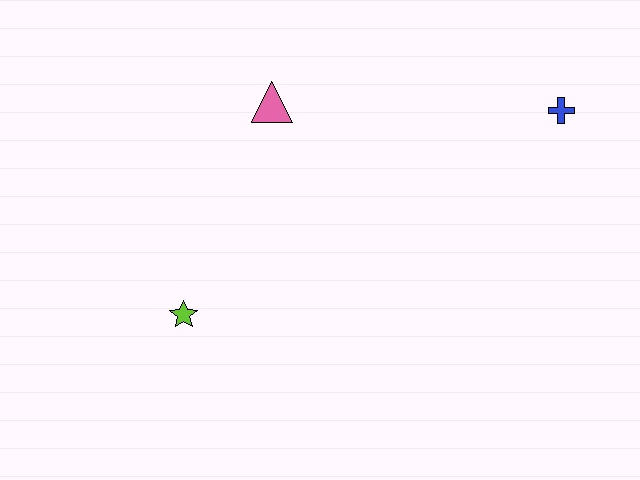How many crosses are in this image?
There is 1 cross.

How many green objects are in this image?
There are no green objects.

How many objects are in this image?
There are 3 objects.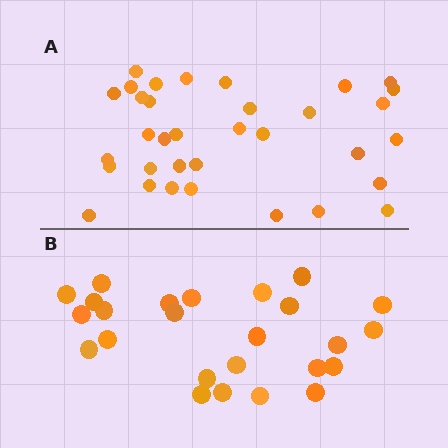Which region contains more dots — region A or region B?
Region A (the top region) has more dots.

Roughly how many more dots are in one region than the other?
Region A has roughly 8 or so more dots than region B.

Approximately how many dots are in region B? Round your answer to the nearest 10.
About 20 dots. (The exact count is 25, which rounds to 20.)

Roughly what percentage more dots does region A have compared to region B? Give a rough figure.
About 35% more.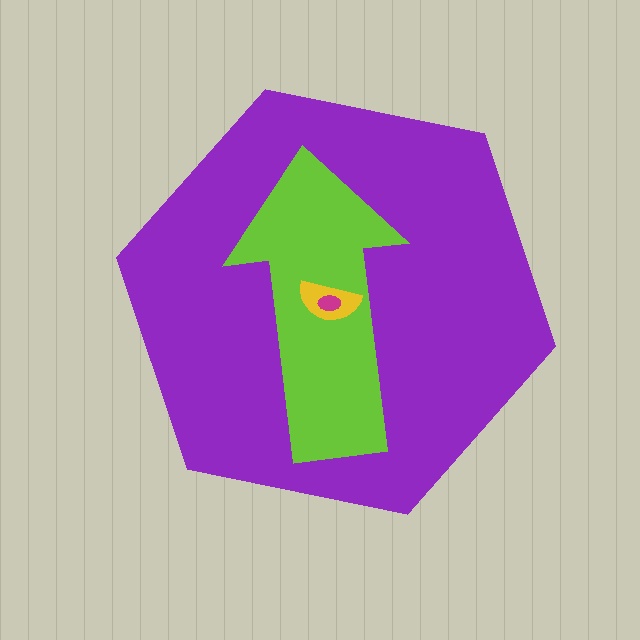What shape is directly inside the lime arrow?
The yellow semicircle.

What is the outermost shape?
The purple hexagon.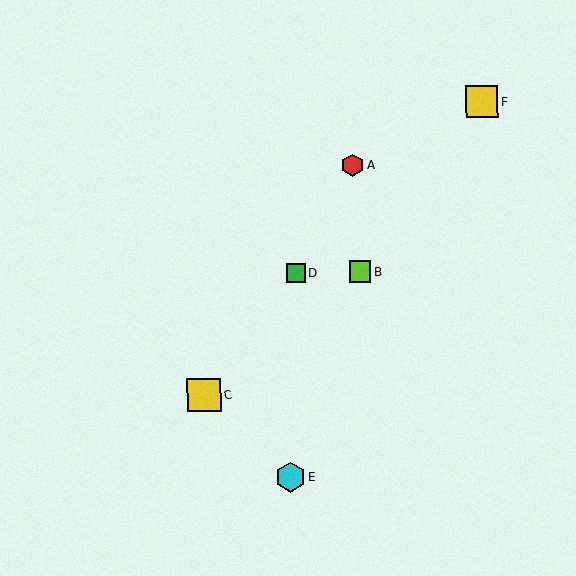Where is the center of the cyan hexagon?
The center of the cyan hexagon is at (290, 477).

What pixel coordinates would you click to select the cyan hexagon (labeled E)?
Click at (290, 477) to select the cyan hexagon E.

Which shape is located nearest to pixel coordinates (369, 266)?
The lime square (labeled B) at (360, 272) is nearest to that location.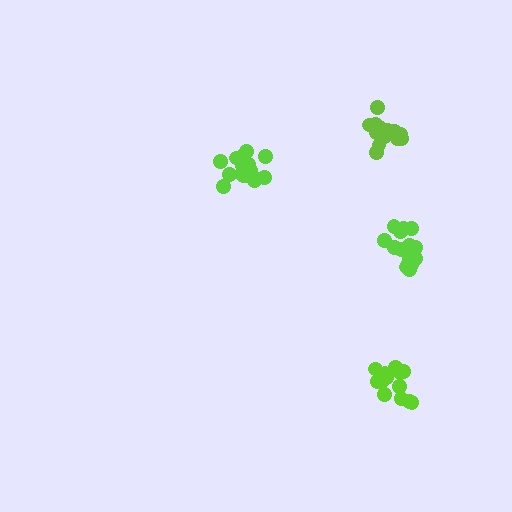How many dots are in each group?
Group 1: 20 dots, Group 2: 21 dots, Group 3: 15 dots, Group 4: 15 dots (71 total).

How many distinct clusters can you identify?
There are 4 distinct clusters.